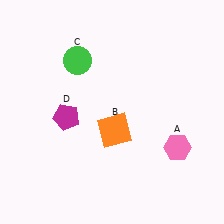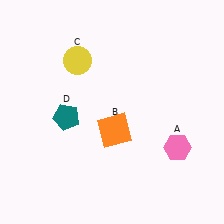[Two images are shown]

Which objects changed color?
C changed from green to yellow. D changed from magenta to teal.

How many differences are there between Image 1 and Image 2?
There are 2 differences between the two images.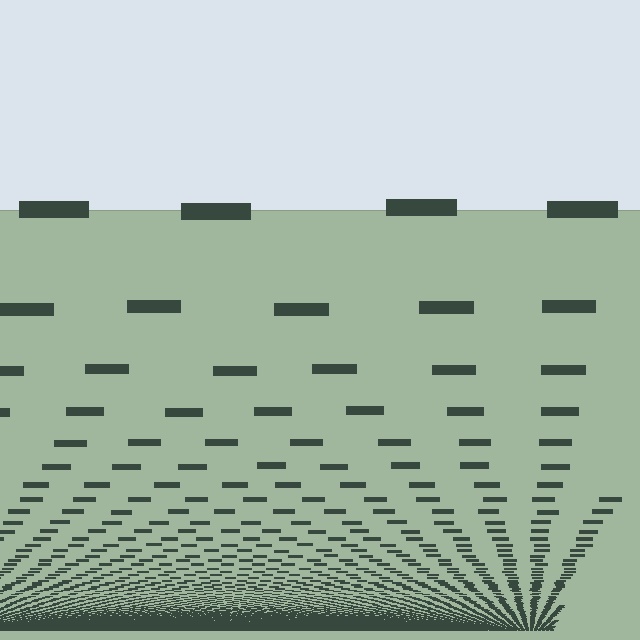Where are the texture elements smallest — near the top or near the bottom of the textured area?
Near the bottom.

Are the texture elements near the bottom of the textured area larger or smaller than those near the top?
Smaller. The gradient is inverted — elements near the bottom are smaller and denser.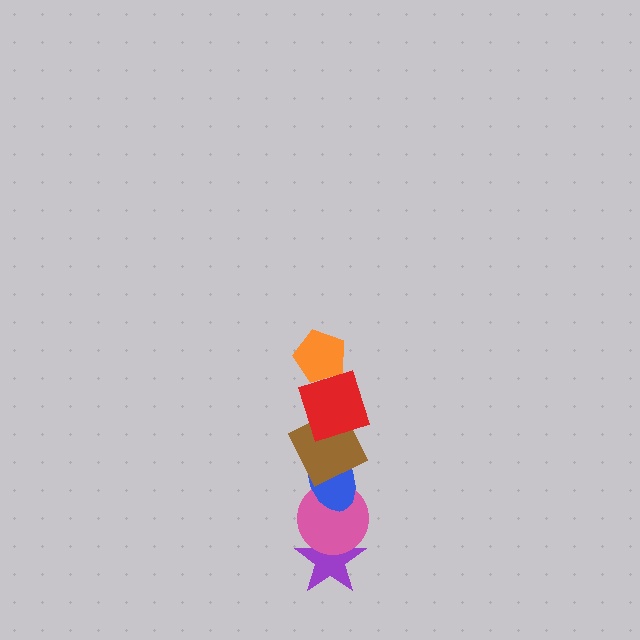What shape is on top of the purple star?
The pink circle is on top of the purple star.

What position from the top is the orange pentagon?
The orange pentagon is 1st from the top.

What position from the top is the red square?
The red square is 2nd from the top.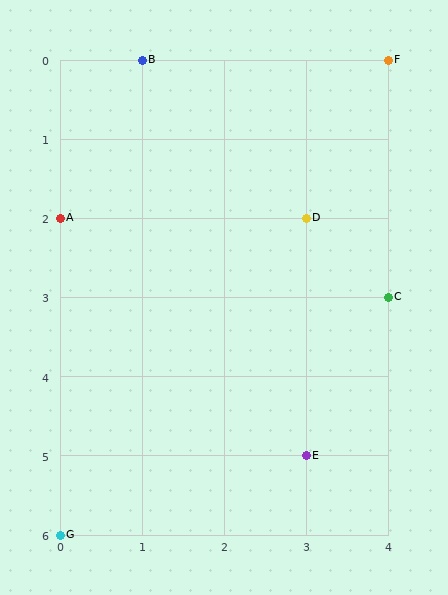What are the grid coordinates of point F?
Point F is at grid coordinates (4, 0).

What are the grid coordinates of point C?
Point C is at grid coordinates (4, 3).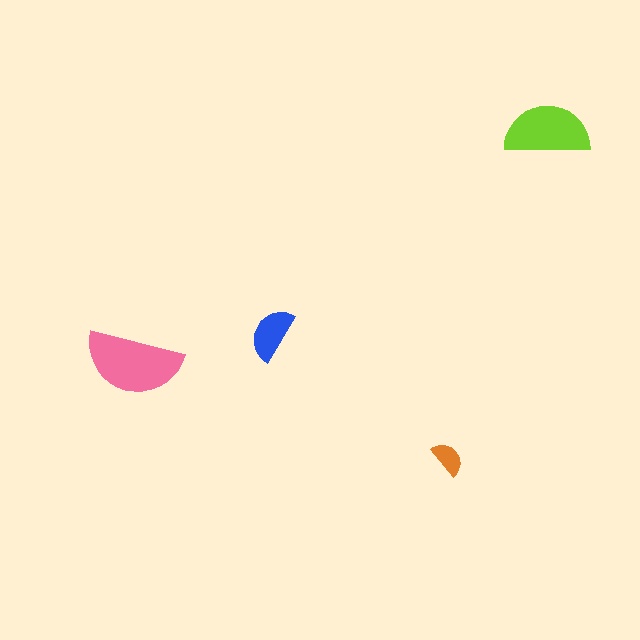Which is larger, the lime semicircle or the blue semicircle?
The lime one.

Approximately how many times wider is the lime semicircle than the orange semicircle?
About 2.5 times wider.